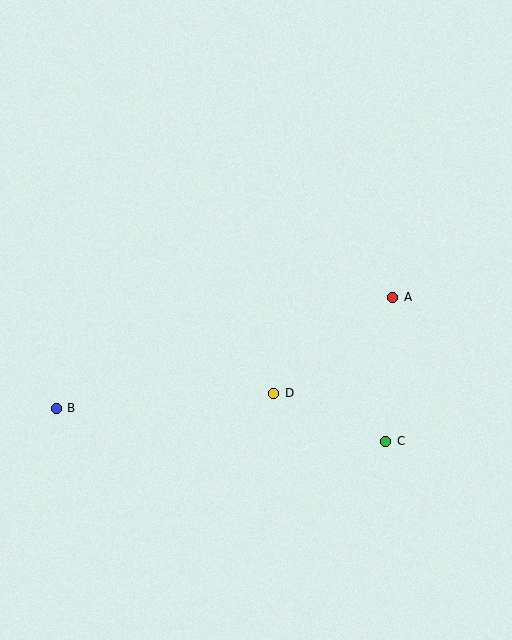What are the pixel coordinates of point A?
Point A is at (393, 297).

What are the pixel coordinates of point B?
Point B is at (56, 408).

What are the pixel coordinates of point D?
Point D is at (274, 393).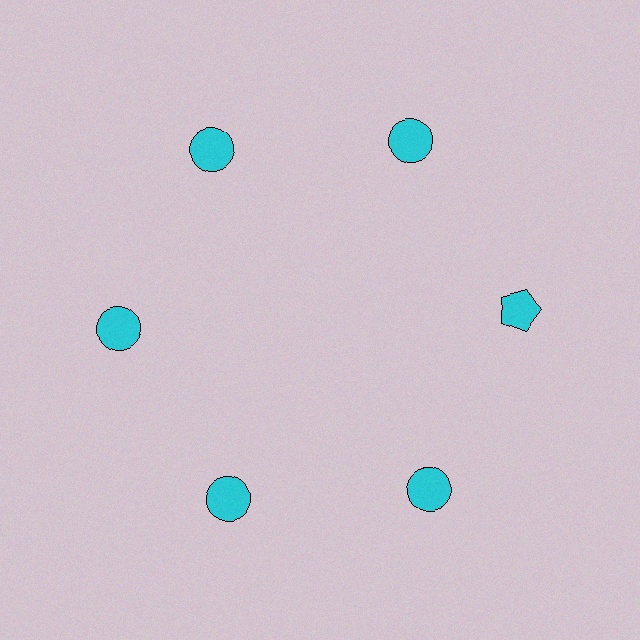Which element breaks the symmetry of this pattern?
The cyan pentagon at roughly the 3 o'clock position breaks the symmetry. All other shapes are cyan circles.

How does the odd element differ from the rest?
It has a different shape: pentagon instead of circle.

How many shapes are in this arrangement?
There are 6 shapes arranged in a ring pattern.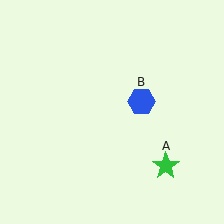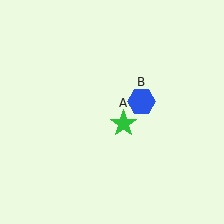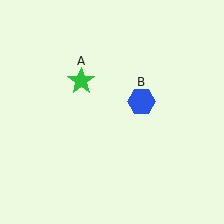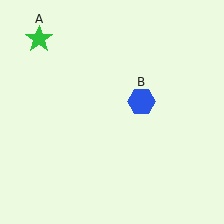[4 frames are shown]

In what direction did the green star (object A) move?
The green star (object A) moved up and to the left.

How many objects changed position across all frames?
1 object changed position: green star (object A).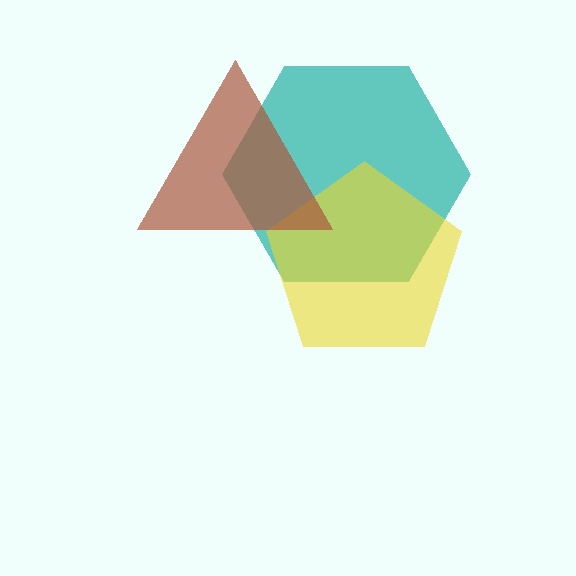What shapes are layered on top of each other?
The layered shapes are: a teal hexagon, a yellow pentagon, a brown triangle.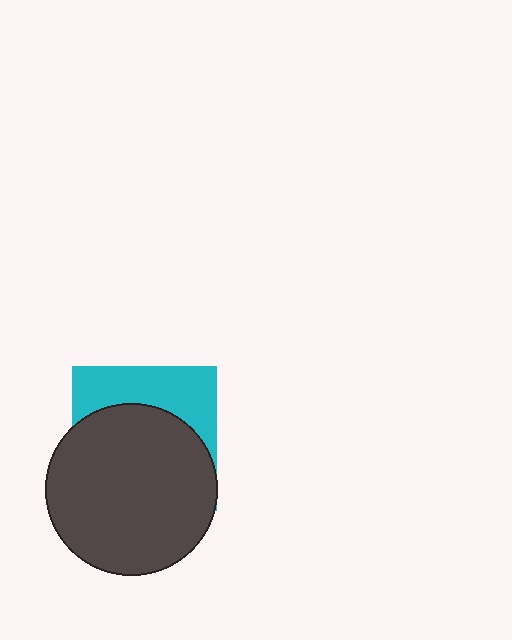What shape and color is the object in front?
The object in front is a dark gray circle.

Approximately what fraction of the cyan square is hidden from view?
Roughly 65% of the cyan square is hidden behind the dark gray circle.